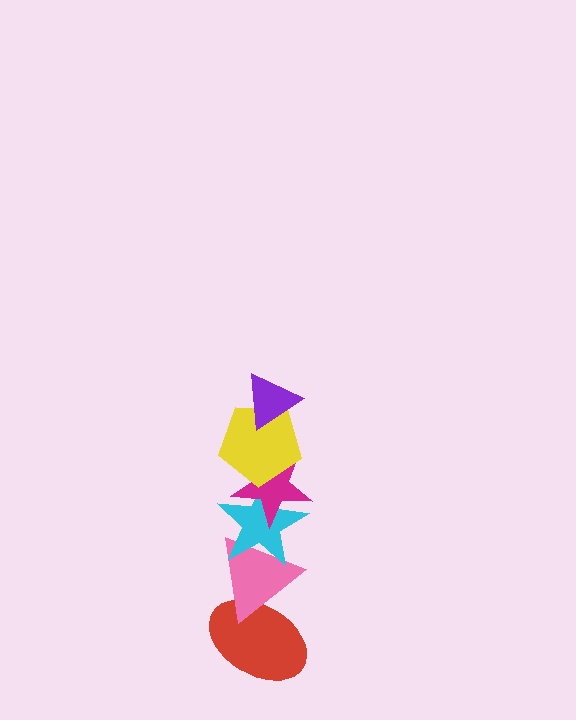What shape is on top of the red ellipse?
The pink triangle is on top of the red ellipse.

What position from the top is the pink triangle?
The pink triangle is 5th from the top.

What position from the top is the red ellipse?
The red ellipse is 6th from the top.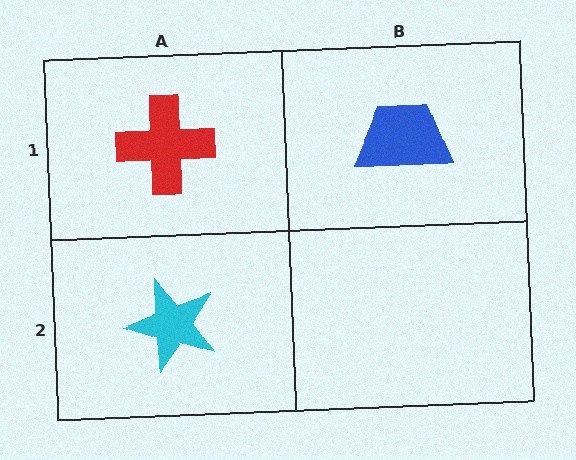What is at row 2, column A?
A cyan star.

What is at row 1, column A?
A red cross.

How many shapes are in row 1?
2 shapes.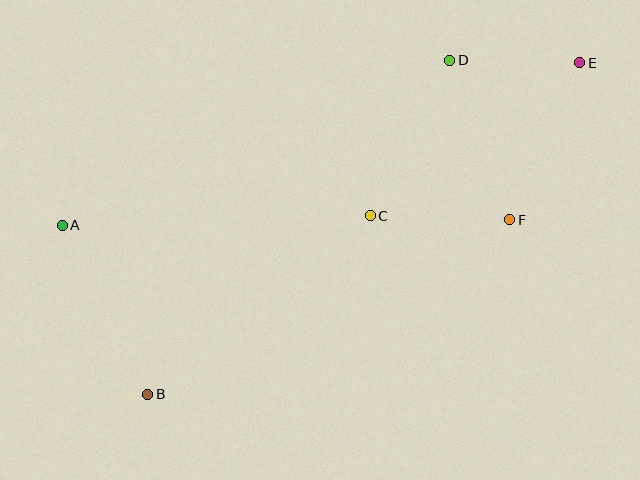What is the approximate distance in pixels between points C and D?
The distance between C and D is approximately 175 pixels.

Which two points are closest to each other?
Points D and E are closest to each other.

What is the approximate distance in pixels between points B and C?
The distance between B and C is approximately 285 pixels.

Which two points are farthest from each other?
Points B and E are farthest from each other.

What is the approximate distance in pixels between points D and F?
The distance between D and F is approximately 170 pixels.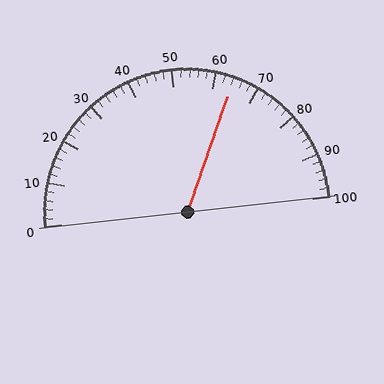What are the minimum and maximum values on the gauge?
The gauge ranges from 0 to 100.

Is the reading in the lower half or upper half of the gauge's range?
The reading is in the upper half of the range (0 to 100).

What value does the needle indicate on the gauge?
The needle indicates approximately 64.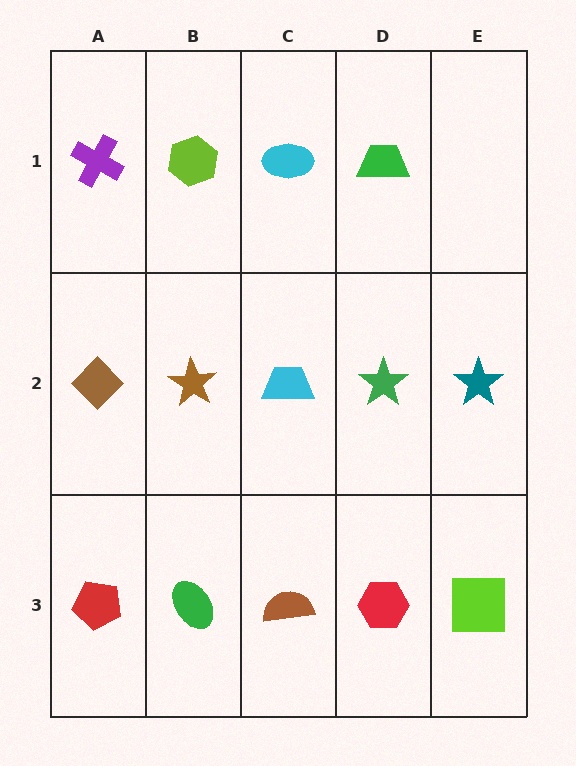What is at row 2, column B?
A brown star.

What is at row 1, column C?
A cyan ellipse.